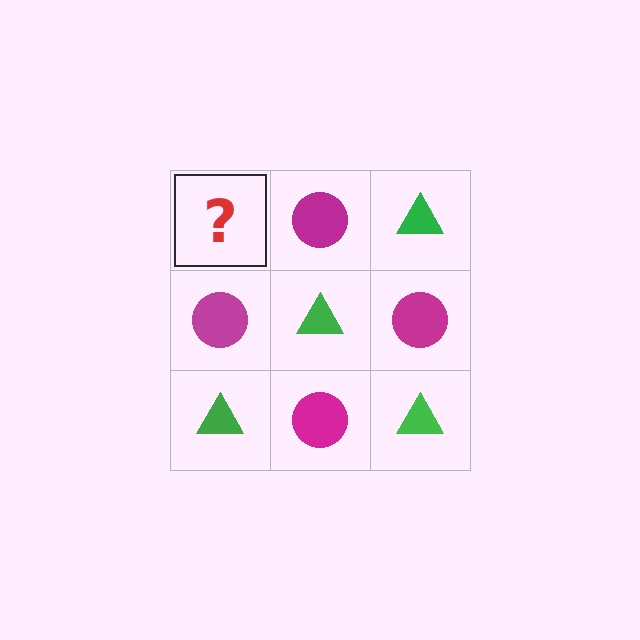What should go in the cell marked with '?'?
The missing cell should contain a green triangle.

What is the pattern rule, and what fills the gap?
The rule is that it alternates green triangle and magenta circle in a checkerboard pattern. The gap should be filled with a green triangle.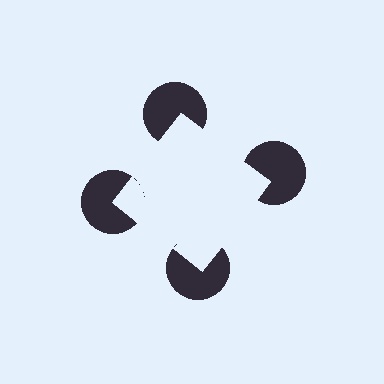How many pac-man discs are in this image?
There are 4 — one at each vertex of the illusory square.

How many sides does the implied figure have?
4 sides.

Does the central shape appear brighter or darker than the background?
It typically appears slightly brighter than the background, even though no actual brightness change is drawn.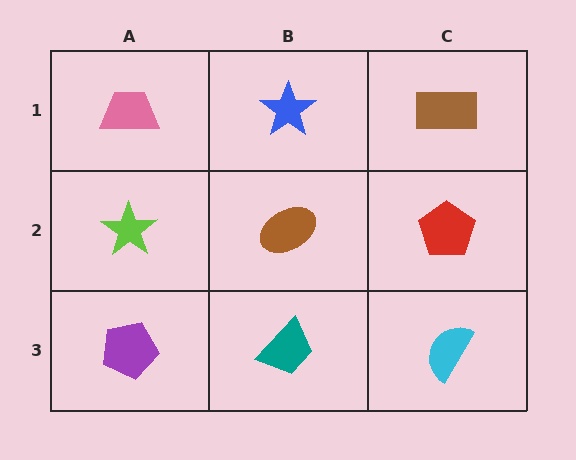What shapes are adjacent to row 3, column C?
A red pentagon (row 2, column C), a teal trapezoid (row 3, column B).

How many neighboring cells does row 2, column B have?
4.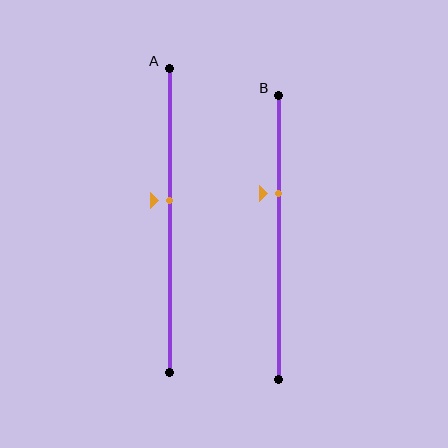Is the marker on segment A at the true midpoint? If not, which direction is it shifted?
No, the marker on segment A is shifted upward by about 7% of the segment length.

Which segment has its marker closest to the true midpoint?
Segment A has its marker closest to the true midpoint.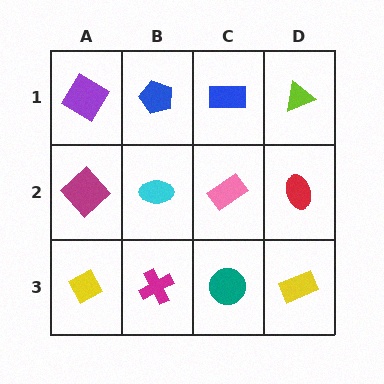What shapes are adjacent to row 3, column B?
A cyan ellipse (row 2, column B), a yellow diamond (row 3, column A), a teal circle (row 3, column C).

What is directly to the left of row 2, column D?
A pink rectangle.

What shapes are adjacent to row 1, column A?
A magenta diamond (row 2, column A), a blue pentagon (row 1, column B).